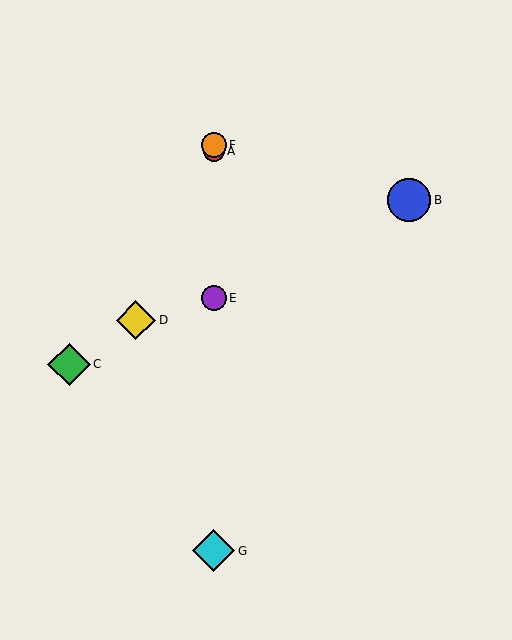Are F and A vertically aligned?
Yes, both are at x≈214.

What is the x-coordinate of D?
Object D is at x≈136.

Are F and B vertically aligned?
No, F is at x≈214 and B is at x≈409.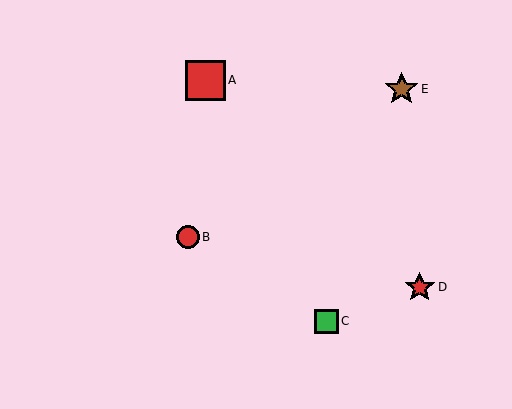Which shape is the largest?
The red square (labeled A) is the largest.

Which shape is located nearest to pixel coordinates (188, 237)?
The red circle (labeled B) at (188, 237) is nearest to that location.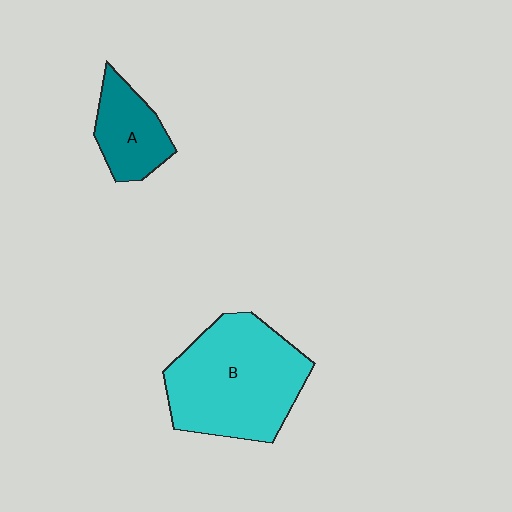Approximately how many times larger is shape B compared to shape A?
Approximately 2.4 times.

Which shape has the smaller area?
Shape A (teal).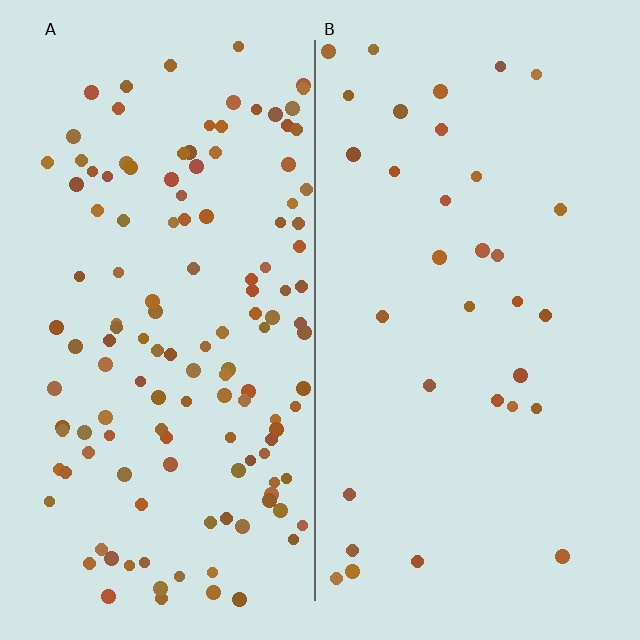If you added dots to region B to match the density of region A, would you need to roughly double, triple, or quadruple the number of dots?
Approximately quadruple.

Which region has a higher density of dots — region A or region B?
A (the left).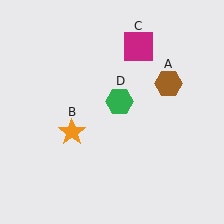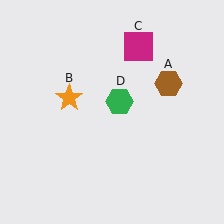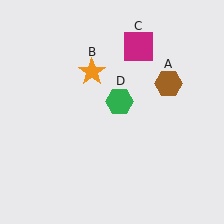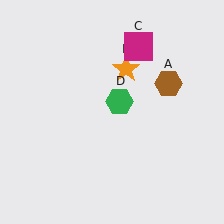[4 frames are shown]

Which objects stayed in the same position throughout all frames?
Brown hexagon (object A) and magenta square (object C) and green hexagon (object D) remained stationary.